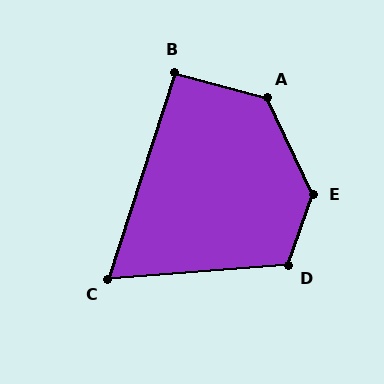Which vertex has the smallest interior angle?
C, at approximately 68 degrees.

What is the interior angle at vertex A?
Approximately 130 degrees (obtuse).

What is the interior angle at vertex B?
Approximately 93 degrees (approximately right).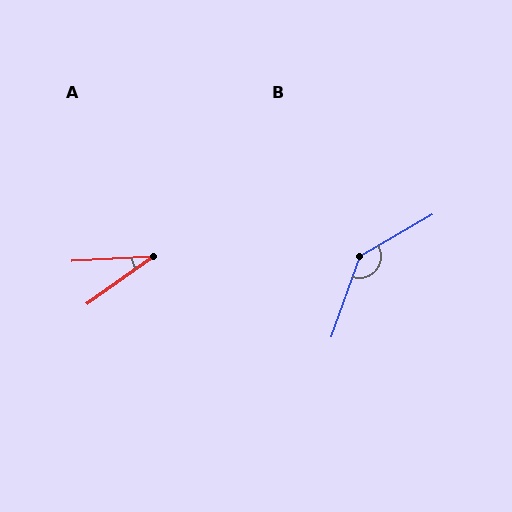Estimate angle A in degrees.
Approximately 32 degrees.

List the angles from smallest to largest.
A (32°), B (140°).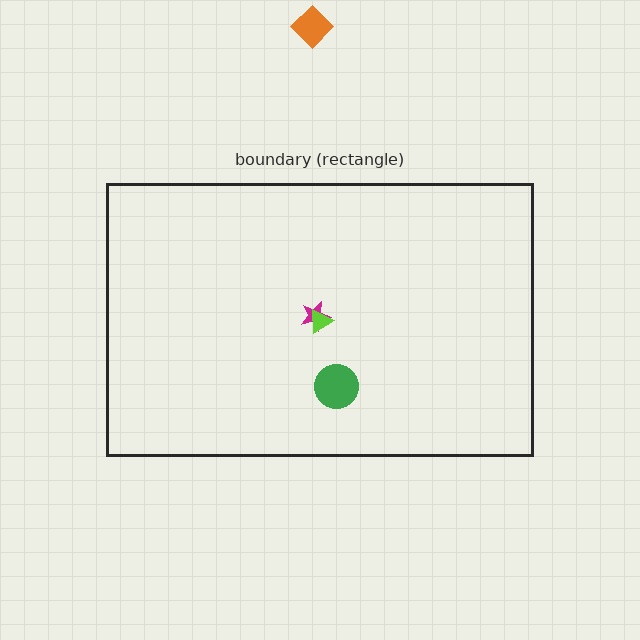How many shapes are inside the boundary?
3 inside, 1 outside.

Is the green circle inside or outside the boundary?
Inside.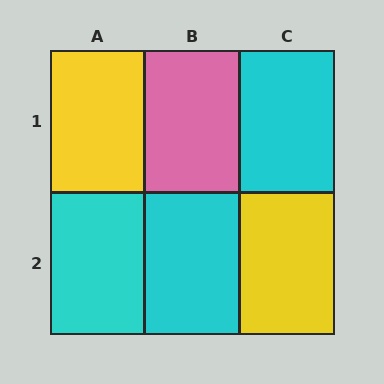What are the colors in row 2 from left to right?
Cyan, cyan, yellow.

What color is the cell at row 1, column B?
Pink.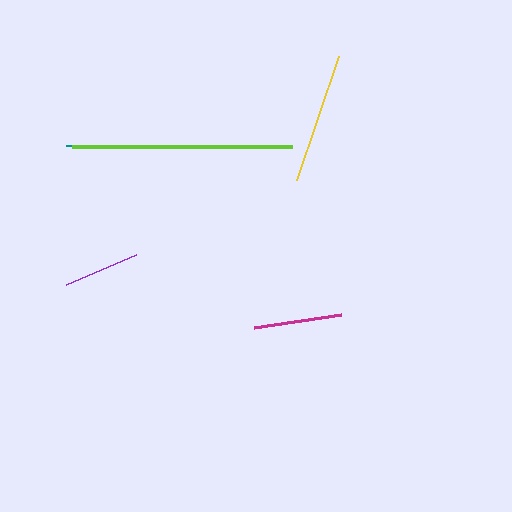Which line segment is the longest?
The lime line is the longest at approximately 221 pixels.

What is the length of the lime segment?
The lime segment is approximately 221 pixels long.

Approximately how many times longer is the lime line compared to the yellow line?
The lime line is approximately 1.7 times the length of the yellow line.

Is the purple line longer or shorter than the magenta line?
The magenta line is longer than the purple line.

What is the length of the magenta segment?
The magenta segment is approximately 88 pixels long.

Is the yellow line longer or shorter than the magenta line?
The yellow line is longer than the magenta line.